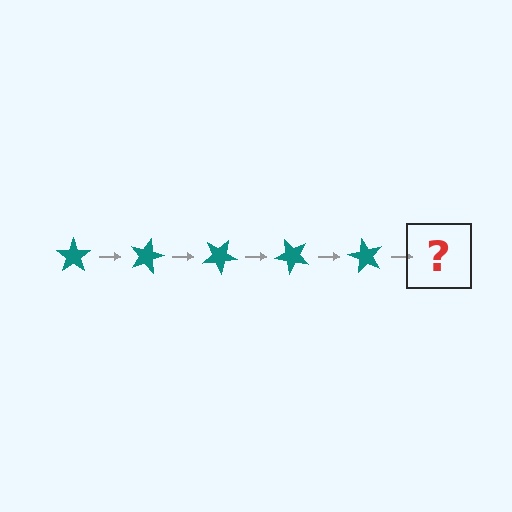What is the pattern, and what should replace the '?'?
The pattern is that the star rotates 15 degrees each step. The '?' should be a teal star rotated 75 degrees.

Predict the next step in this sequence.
The next step is a teal star rotated 75 degrees.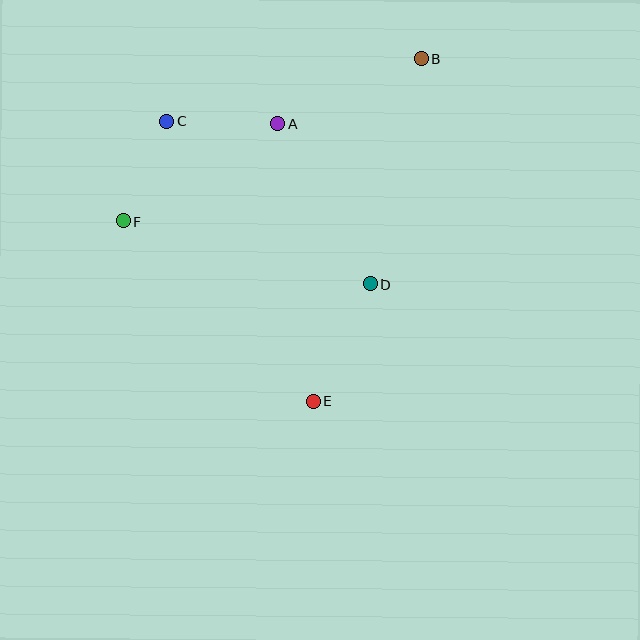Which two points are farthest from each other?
Points B and E are farthest from each other.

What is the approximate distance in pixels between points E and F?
The distance between E and F is approximately 262 pixels.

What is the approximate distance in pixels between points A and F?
The distance between A and F is approximately 183 pixels.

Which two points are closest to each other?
Points C and F are closest to each other.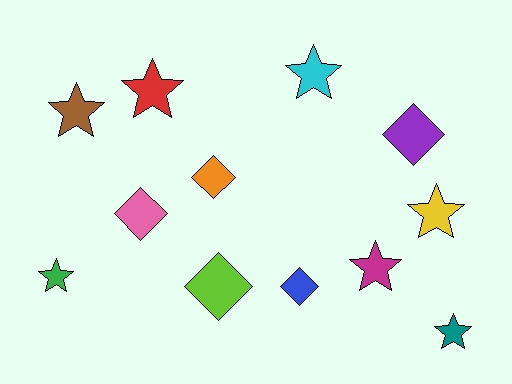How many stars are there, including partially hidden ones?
There are 7 stars.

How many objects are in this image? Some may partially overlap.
There are 12 objects.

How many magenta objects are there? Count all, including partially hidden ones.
There is 1 magenta object.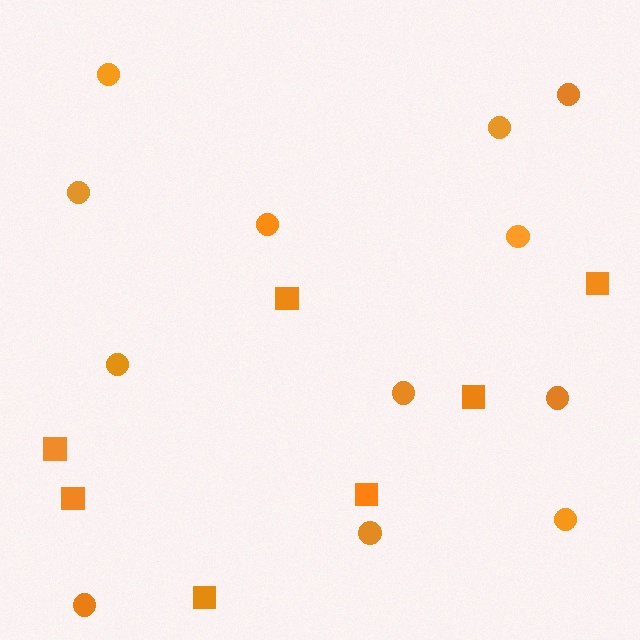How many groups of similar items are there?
There are 2 groups: one group of squares (7) and one group of circles (12).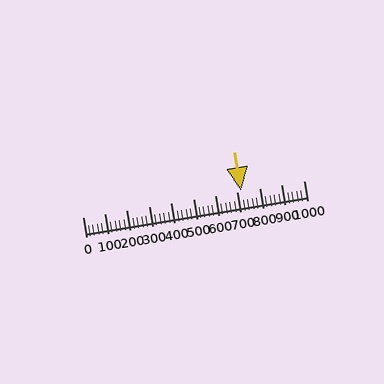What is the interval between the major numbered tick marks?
The major tick marks are spaced 100 units apart.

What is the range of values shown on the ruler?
The ruler shows values from 0 to 1000.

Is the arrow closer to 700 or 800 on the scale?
The arrow is closer to 700.